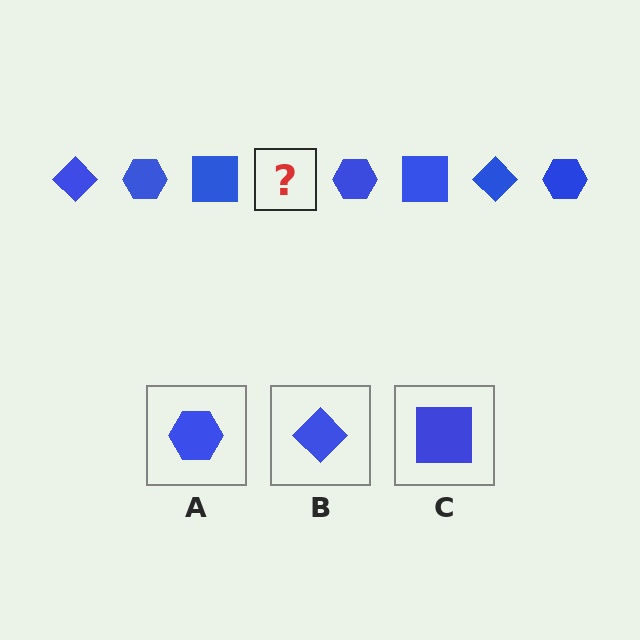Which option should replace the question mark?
Option B.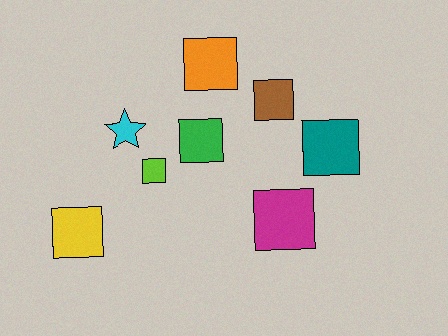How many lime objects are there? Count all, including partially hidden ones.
There is 1 lime object.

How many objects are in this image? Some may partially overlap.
There are 8 objects.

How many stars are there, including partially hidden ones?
There is 1 star.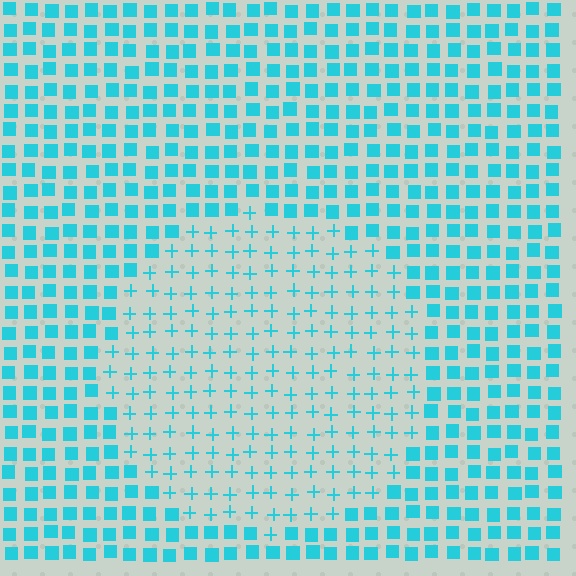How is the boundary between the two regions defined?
The boundary is defined by a change in element shape: plus signs inside vs. squares outside. All elements share the same color and spacing.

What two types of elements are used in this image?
The image uses plus signs inside the circle region and squares outside it.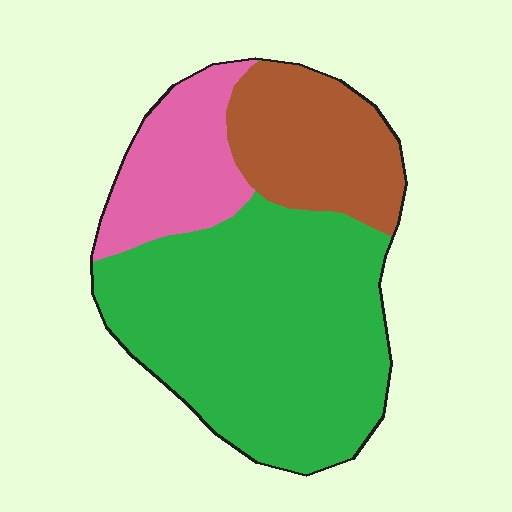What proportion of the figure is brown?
Brown takes up about one fifth (1/5) of the figure.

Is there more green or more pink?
Green.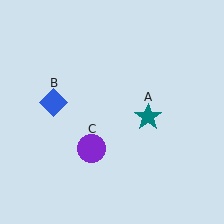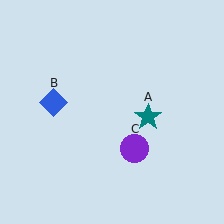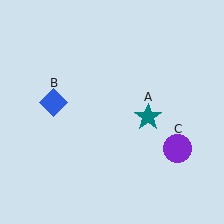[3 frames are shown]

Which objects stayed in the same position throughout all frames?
Teal star (object A) and blue diamond (object B) remained stationary.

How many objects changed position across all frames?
1 object changed position: purple circle (object C).